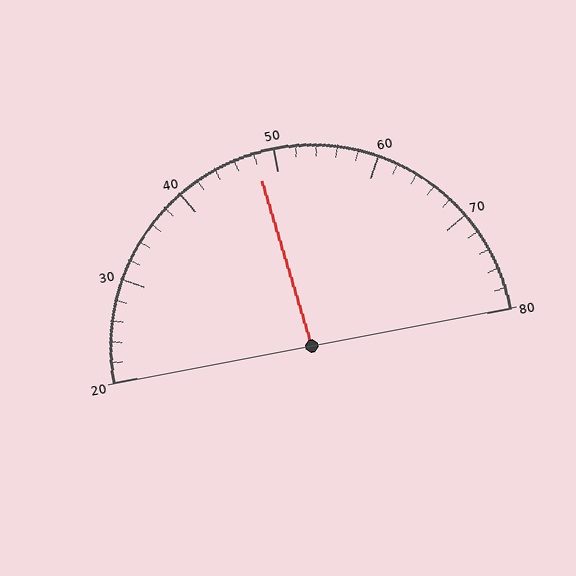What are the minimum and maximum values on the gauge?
The gauge ranges from 20 to 80.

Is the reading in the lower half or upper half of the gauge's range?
The reading is in the lower half of the range (20 to 80).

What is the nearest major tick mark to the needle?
The nearest major tick mark is 50.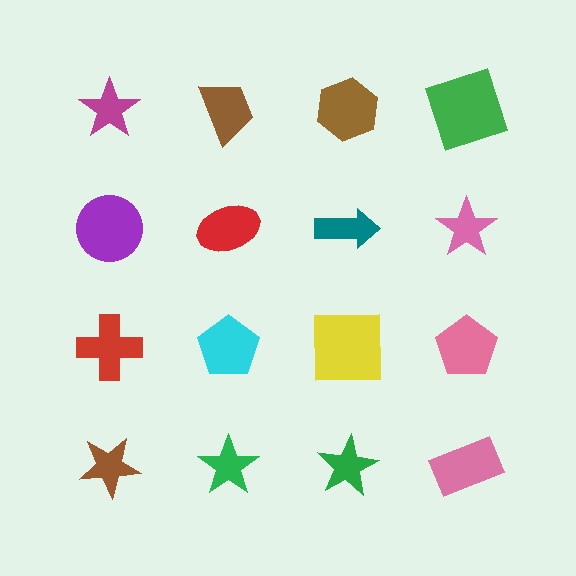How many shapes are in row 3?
4 shapes.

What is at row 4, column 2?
A green star.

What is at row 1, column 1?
A magenta star.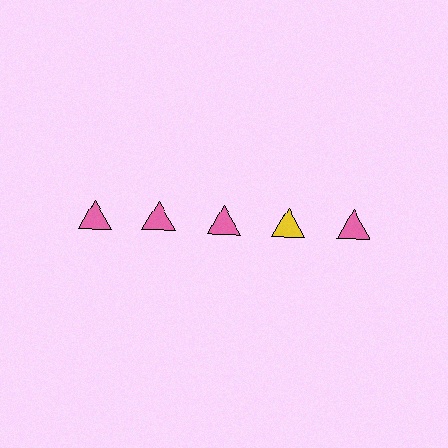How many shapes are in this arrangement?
There are 5 shapes arranged in a grid pattern.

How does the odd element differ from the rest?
It has a different color: yellow instead of pink.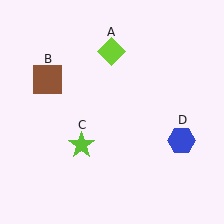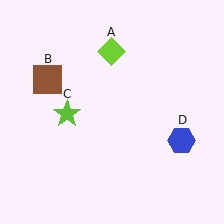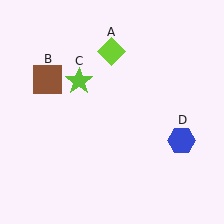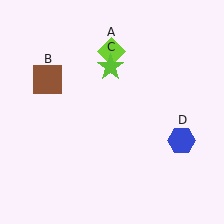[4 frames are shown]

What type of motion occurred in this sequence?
The lime star (object C) rotated clockwise around the center of the scene.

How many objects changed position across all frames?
1 object changed position: lime star (object C).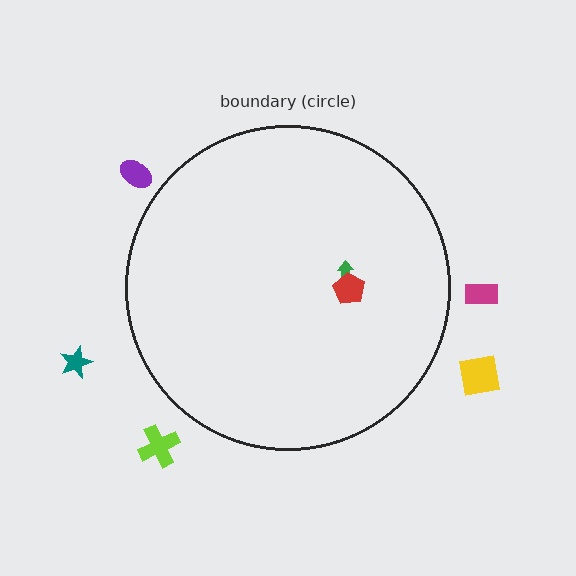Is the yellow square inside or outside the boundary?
Outside.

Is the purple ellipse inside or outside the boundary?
Outside.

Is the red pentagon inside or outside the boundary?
Inside.